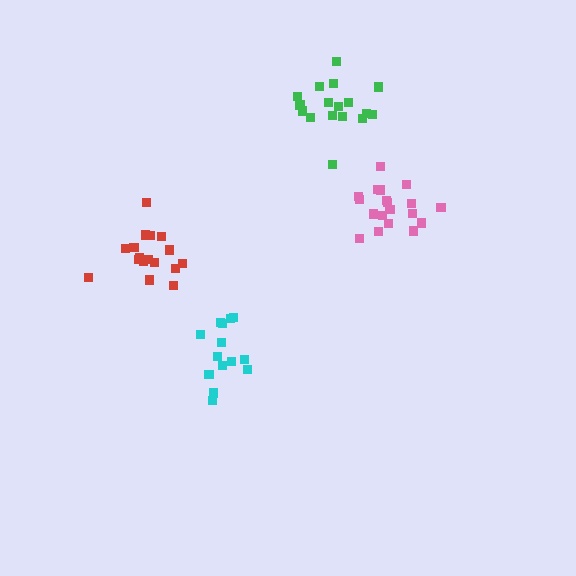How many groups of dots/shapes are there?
There are 4 groups.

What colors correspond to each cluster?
The clusters are colored: pink, cyan, green, red.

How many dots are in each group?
Group 1: 19 dots, Group 2: 14 dots, Group 3: 17 dots, Group 4: 17 dots (67 total).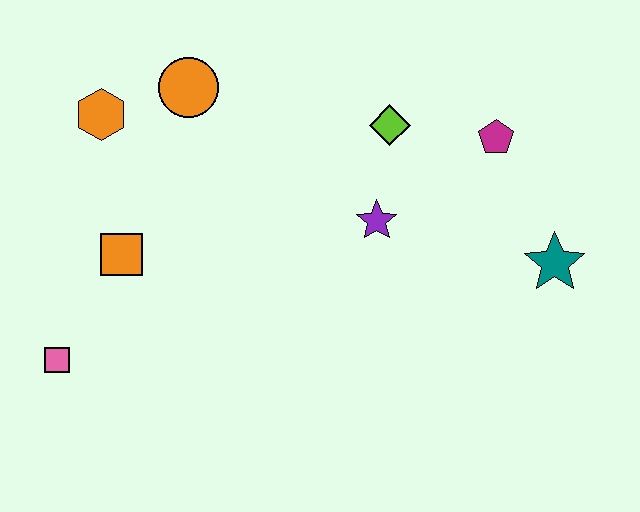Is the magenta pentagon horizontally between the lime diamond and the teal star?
Yes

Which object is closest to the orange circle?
The orange hexagon is closest to the orange circle.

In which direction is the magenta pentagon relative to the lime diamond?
The magenta pentagon is to the right of the lime diamond.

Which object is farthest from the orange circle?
The teal star is farthest from the orange circle.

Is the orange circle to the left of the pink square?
No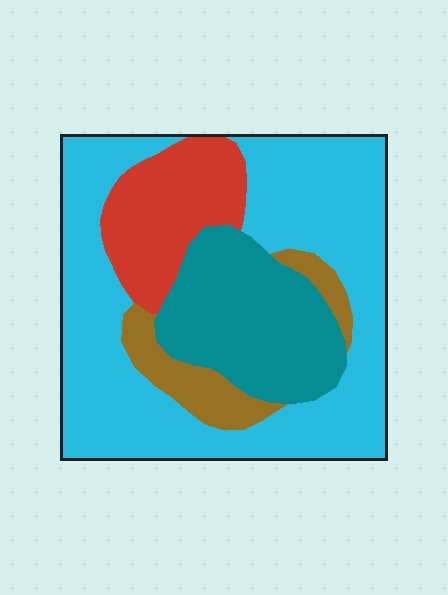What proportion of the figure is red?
Red takes up about one sixth (1/6) of the figure.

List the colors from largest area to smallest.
From largest to smallest: cyan, teal, red, brown.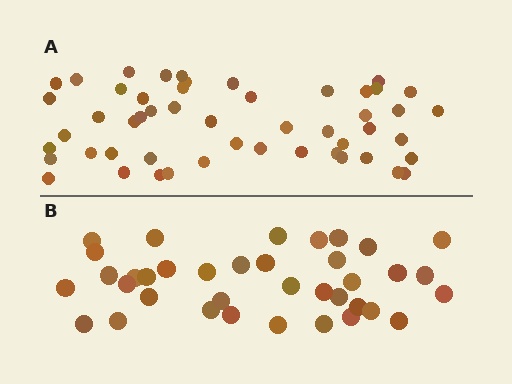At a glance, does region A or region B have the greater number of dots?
Region A (the top region) has more dots.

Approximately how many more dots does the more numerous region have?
Region A has approximately 15 more dots than region B.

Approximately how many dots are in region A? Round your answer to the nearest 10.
About 50 dots. (The exact count is 51, which rounds to 50.)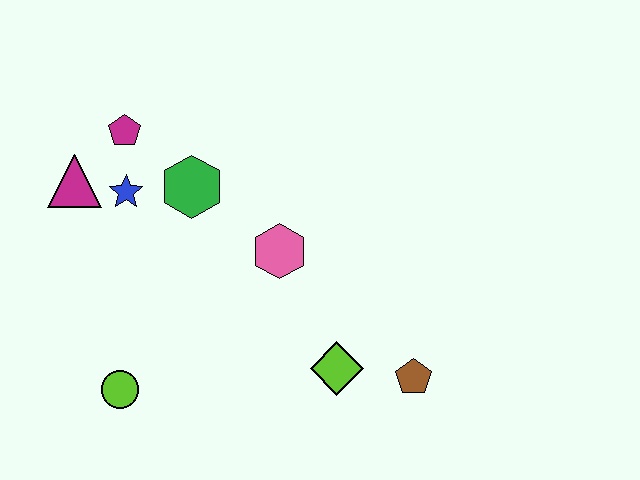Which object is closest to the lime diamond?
The brown pentagon is closest to the lime diamond.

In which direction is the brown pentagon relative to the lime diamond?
The brown pentagon is to the right of the lime diamond.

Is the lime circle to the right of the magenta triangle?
Yes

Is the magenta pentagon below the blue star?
No